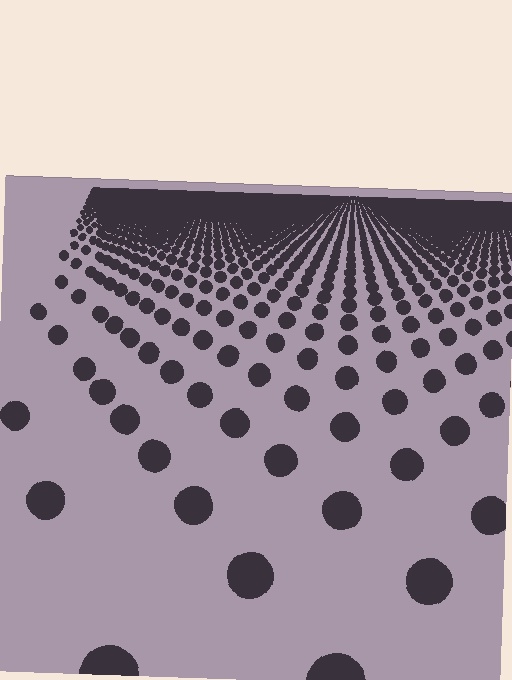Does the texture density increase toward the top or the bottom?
Density increases toward the top.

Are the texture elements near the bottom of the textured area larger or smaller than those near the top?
Larger. Near the bottom, elements are closer to the viewer and appear at a bigger on-screen size.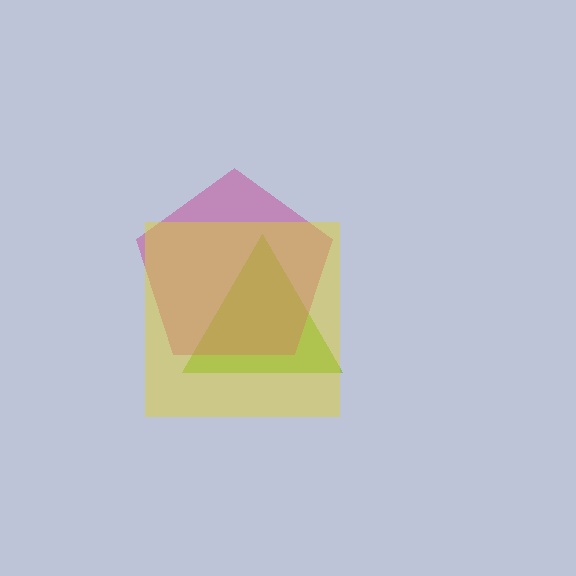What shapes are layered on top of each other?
The layered shapes are: a lime triangle, a magenta pentagon, a yellow square.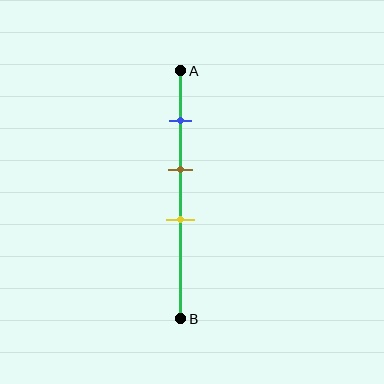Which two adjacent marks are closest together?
The brown and yellow marks are the closest adjacent pair.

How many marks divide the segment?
There are 3 marks dividing the segment.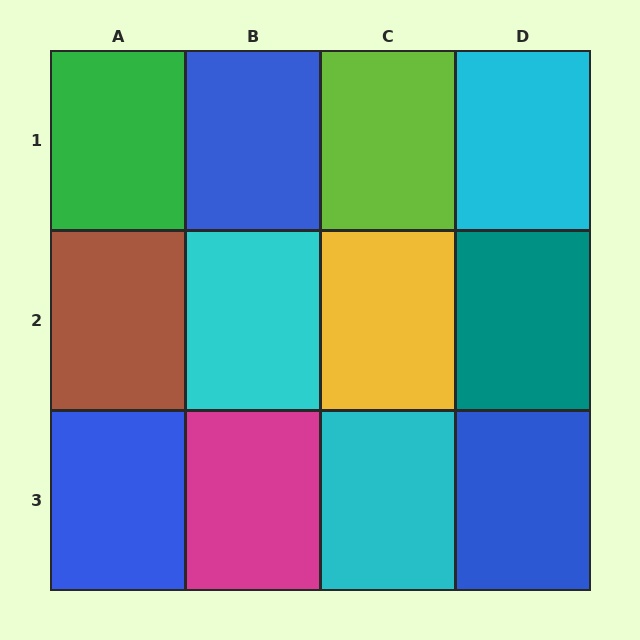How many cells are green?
1 cell is green.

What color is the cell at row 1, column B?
Blue.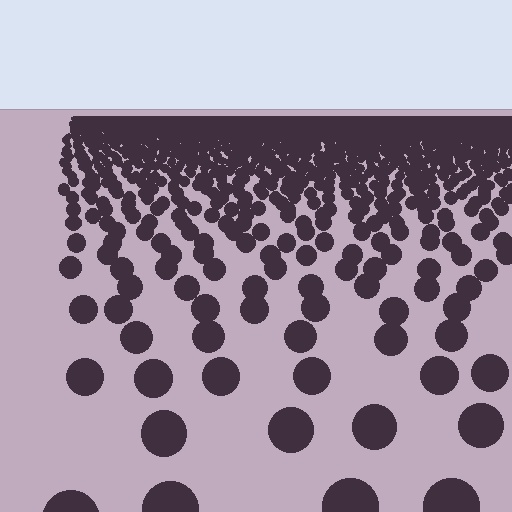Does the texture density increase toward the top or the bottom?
Density increases toward the top.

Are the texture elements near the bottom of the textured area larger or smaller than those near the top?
Larger. Near the bottom, elements are closer to the viewer and appear at a bigger on-screen size.